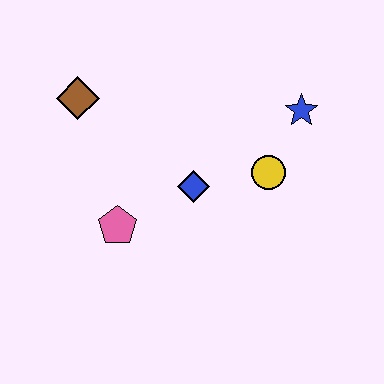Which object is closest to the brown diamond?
The pink pentagon is closest to the brown diamond.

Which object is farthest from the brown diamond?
The blue star is farthest from the brown diamond.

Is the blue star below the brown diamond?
Yes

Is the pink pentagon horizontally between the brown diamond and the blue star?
Yes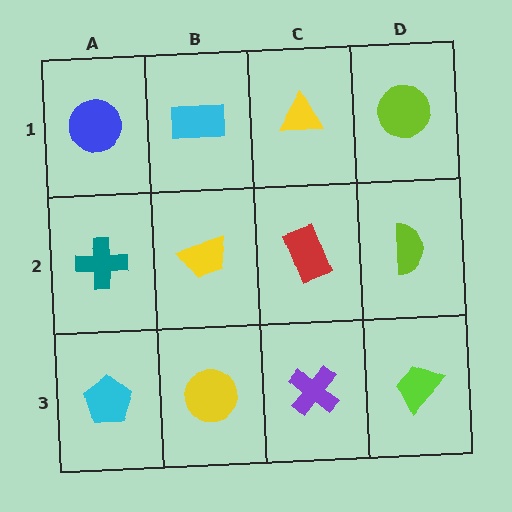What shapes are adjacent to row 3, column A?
A teal cross (row 2, column A), a yellow circle (row 3, column B).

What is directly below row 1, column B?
A yellow trapezoid.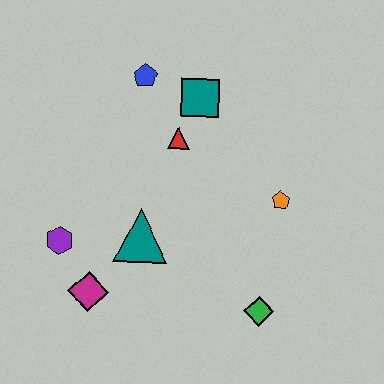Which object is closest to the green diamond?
The orange pentagon is closest to the green diamond.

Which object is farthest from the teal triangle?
The blue pentagon is farthest from the teal triangle.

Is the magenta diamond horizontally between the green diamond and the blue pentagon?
No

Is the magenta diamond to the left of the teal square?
Yes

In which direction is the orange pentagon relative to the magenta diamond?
The orange pentagon is to the right of the magenta diamond.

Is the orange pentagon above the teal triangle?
Yes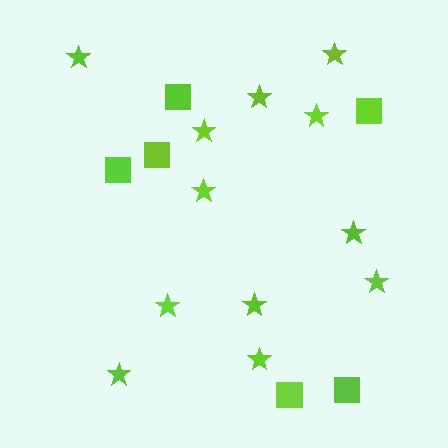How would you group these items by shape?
There are 2 groups: one group of stars (12) and one group of squares (6).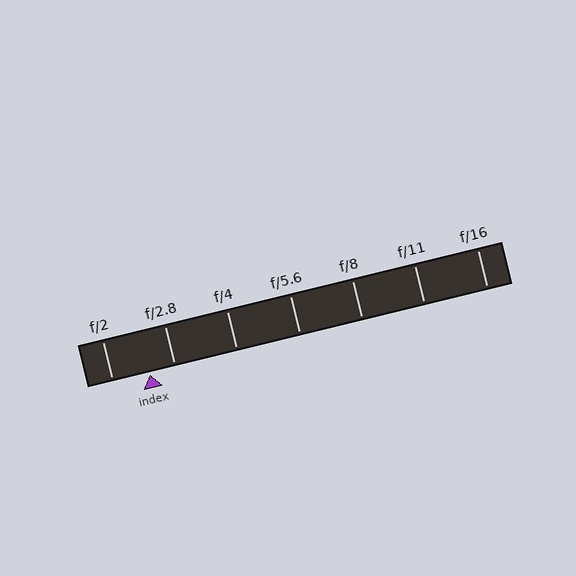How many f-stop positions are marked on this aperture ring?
There are 7 f-stop positions marked.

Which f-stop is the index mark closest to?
The index mark is closest to f/2.8.